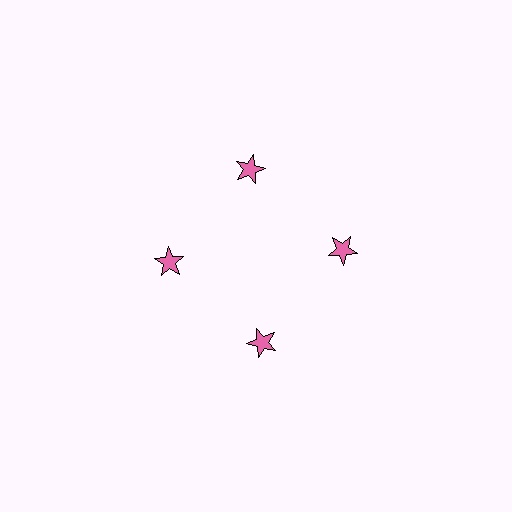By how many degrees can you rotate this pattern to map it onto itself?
The pattern maps onto itself every 90 degrees of rotation.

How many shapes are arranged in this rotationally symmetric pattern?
There are 4 shapes, arranged in 4 groups of 1.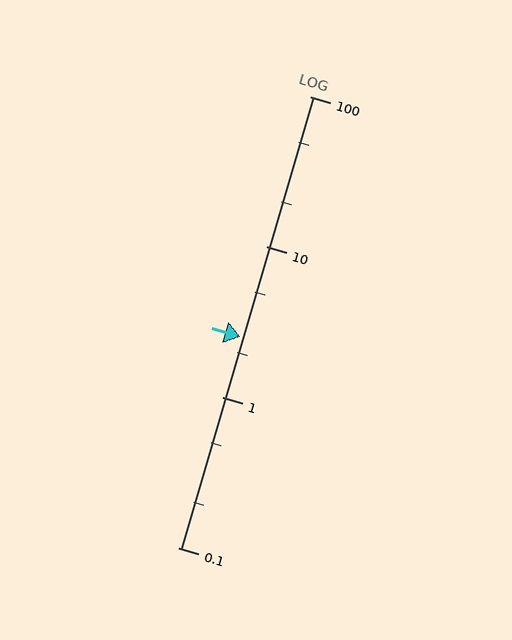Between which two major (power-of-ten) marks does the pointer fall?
The pointer is between 1 and 10.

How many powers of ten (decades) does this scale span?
The scale spans 3 decades, from 0.1 to 100.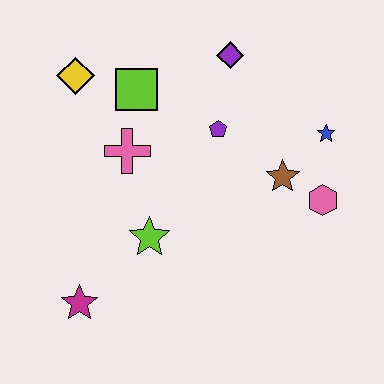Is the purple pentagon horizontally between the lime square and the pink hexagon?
Yes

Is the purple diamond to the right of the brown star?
No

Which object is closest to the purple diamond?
The purple pentagon is closest to the purple diamond.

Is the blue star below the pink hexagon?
No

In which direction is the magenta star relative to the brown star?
The magenta star is to the left of the brown star.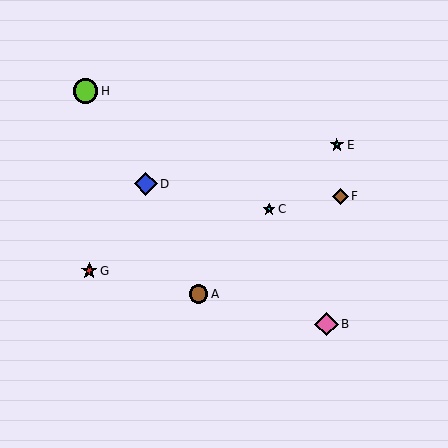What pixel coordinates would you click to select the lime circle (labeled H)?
Click at (86, 91) to select the lime circle H.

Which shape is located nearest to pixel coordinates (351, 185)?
The brown diamond (labeled F) at (340, 196) is nearest to that location.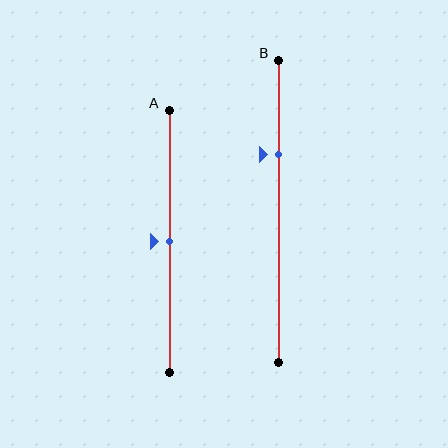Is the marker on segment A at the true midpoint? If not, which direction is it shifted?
Yes, the marker on segment A is at the true midpoint.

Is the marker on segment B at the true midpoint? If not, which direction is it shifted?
No, the marker on segment B is shifted upward by about 19% of the segment length.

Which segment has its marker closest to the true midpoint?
Segment A has its marker closest to the true midpoint.